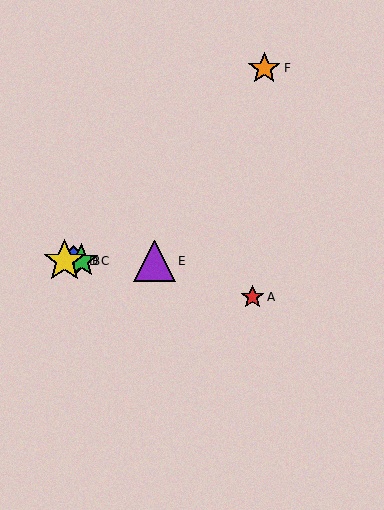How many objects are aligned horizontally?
4 objects (B, C, D, E) are aligned horizontally.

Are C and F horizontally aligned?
No, C is at y≈261 and F is at y≈68.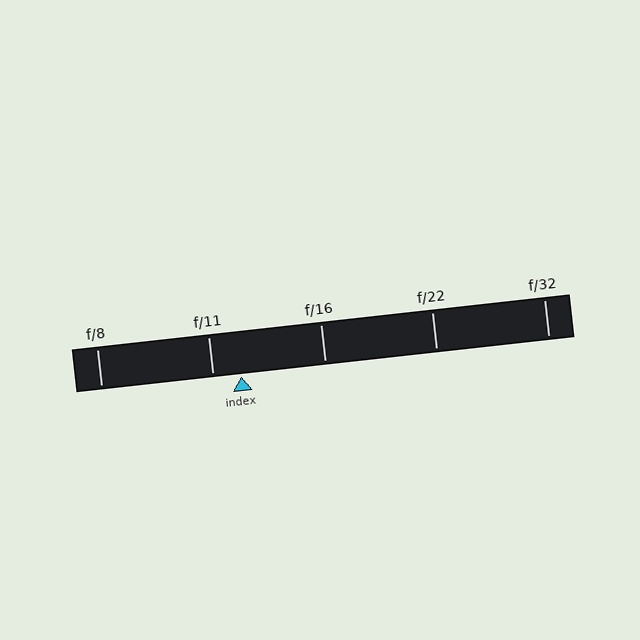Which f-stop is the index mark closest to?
The index mark is closest to f/11.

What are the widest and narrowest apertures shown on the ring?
The widest aperture shown is f/8 and the narrowest is f/32.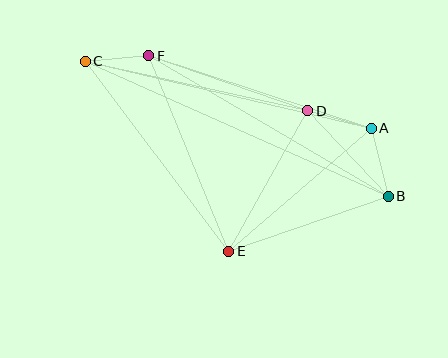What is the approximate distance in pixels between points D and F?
The distance between D and F is approximately 168 pixels.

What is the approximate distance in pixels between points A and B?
The distance between A and B is approximately 70 pixels.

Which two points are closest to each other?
Points C and F are closest to each other.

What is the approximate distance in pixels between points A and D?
The distance between A and D is approximately 66 pixels.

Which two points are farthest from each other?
Points B and C are farthest from each other.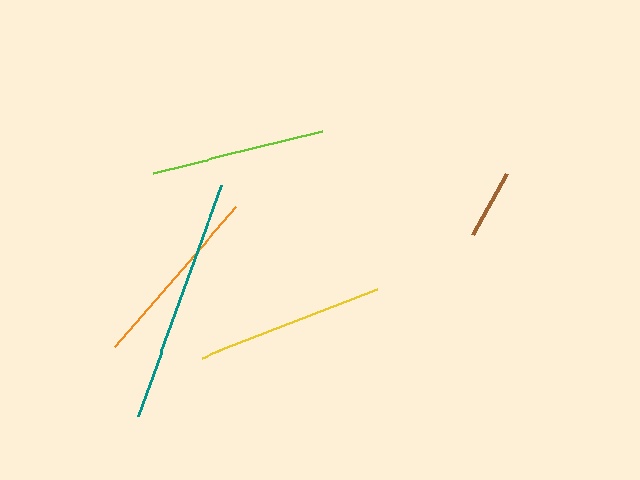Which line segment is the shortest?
The brown line is the shortest at approximately 70 pixels.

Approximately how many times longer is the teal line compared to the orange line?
The teal line is approximately 1.3 times the length of the orange line.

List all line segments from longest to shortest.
From longest to shortest: teal, yellow, orange, lime, brown.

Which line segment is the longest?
The teal line is the longest at approximately 246 pixels.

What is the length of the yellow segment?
The yellow segment is approximately 189 pixels long.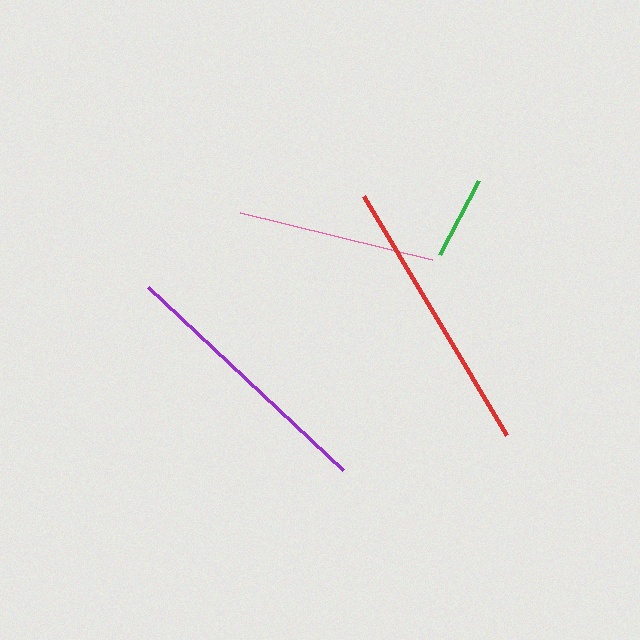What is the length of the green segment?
The green segment is approximately 84 pixels long.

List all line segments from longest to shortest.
From longest to shortest: red, purple, pink, green.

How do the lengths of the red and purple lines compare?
The red and purple lines are approximately the same length.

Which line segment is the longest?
The red line is the longest at approximately 279 pixels.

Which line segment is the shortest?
The green line is the shortest at approximately 84 pixels.